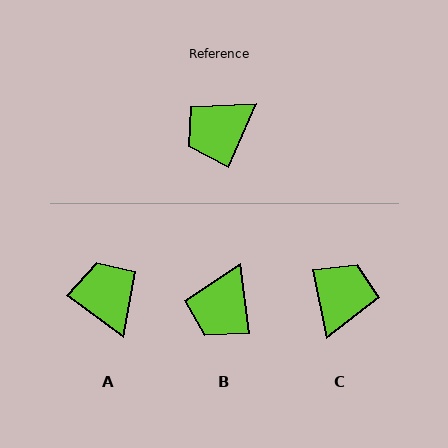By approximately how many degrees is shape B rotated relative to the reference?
Approximately 31 degrees counter-clockwise.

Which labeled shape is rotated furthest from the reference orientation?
C, about 145 degrees away.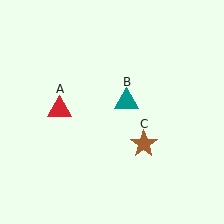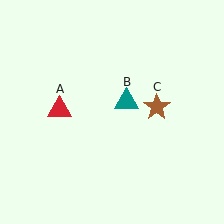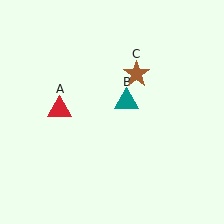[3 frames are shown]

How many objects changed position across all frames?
1 object changed position: brown star (object C).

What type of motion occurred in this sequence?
The brown star (object C) rotated counterclockwise around the center of the scene.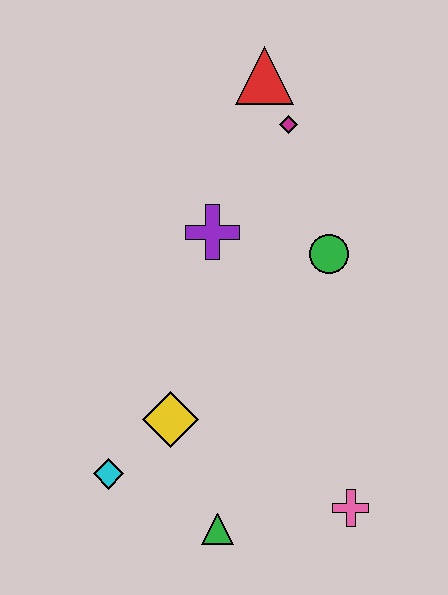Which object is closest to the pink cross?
The green triangle is closest to the pink cross.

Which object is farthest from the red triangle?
The green triangle is farthest from the red triangle.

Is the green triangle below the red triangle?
Yes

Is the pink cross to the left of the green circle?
No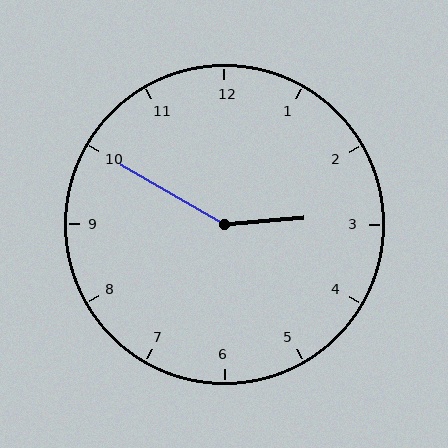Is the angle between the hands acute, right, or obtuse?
It is obtuse.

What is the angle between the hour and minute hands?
Approximately 145 degrees.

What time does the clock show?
2:50.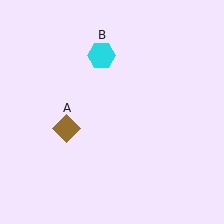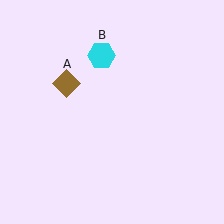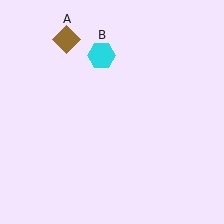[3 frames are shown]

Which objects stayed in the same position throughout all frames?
Cyan hexagon (object B) remained stationary.